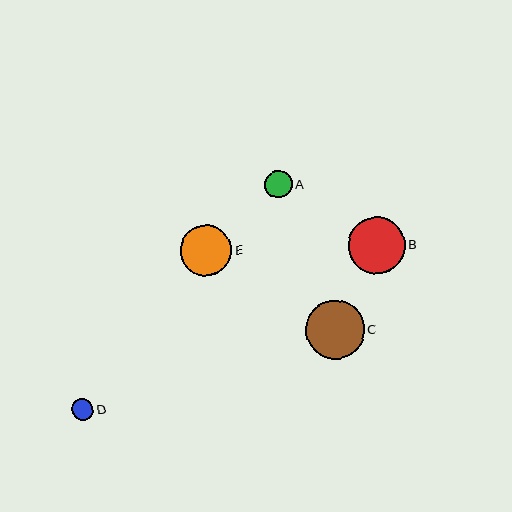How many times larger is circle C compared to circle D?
Circle C is approximately 2.7 times the size of circle D.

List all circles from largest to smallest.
From largest to smallest: C, B, E, A, D.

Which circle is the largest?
Circle C is the largest with a size of approximately 58 pixels.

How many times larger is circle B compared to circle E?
Circle B is approximately 1.1 times the size of circle E.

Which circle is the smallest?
Circle D is the smallest with a size of approximately 21 pixels.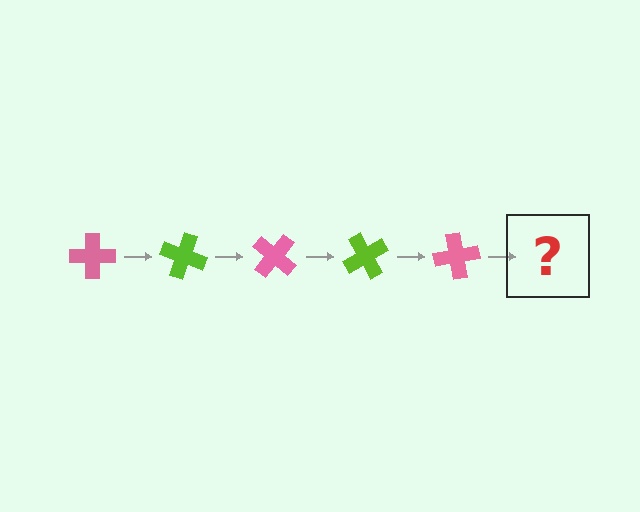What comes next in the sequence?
The next element should be a lime cross, rotated 100 degrees from the start.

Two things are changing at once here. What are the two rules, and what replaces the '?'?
The two rules are that it rotates 20 degrees each step and the color cycles through pink and lime. The '?' should be a lime cross, rotated 100 degrees from the start.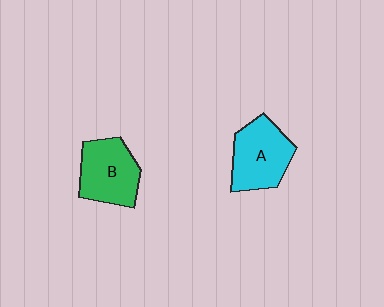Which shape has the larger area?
Shape A (cyan).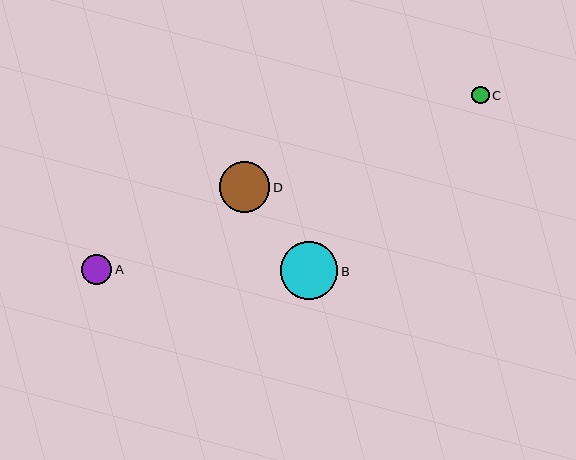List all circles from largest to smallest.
From largest to smallest: B, D, A, C.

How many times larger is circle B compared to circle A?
Circle B is approximately 1.9 times the size of circle A.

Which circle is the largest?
Circle B is the largest with a size of approximately 57 pixels.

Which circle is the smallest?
Circle C is the smallest with a size of approximately 17 pixels.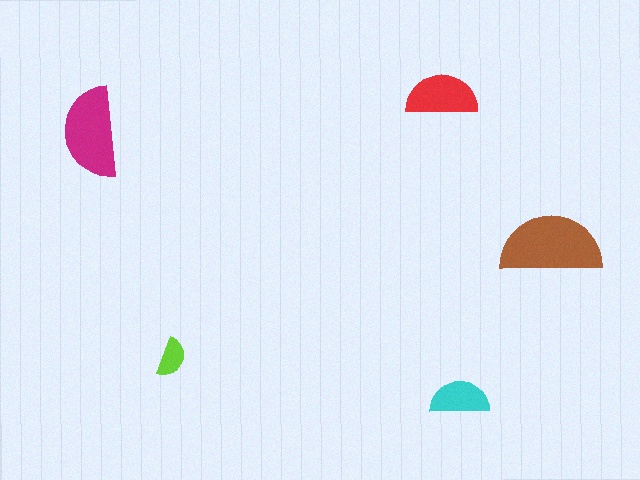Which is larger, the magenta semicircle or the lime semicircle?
The magenta one.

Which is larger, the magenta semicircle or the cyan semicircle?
The magenta one.